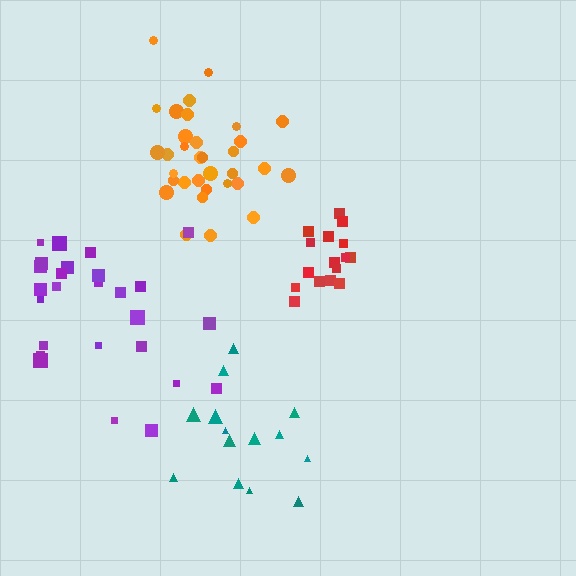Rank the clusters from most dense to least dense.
red, orange, teal, purple.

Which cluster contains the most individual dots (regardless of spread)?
Orange (33).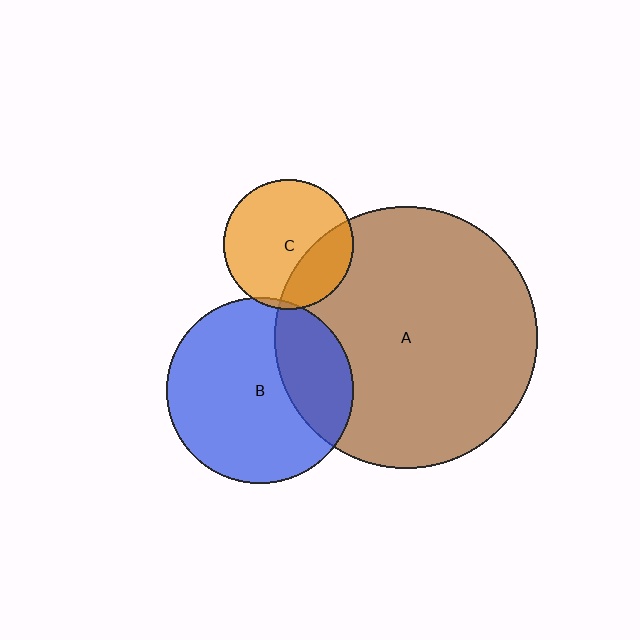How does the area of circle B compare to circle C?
Approximately 2.1 times.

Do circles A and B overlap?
Yes.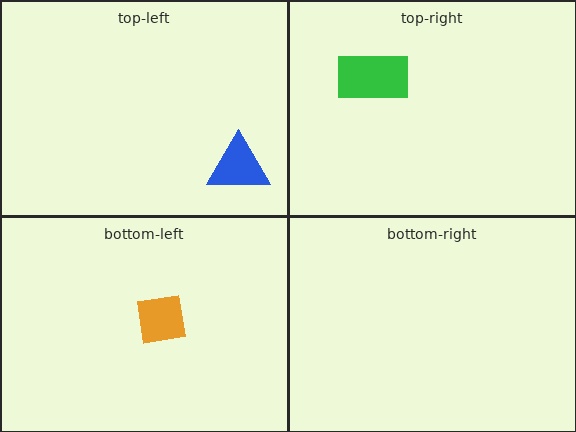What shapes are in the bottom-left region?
The orange square.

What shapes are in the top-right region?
The green rectangle.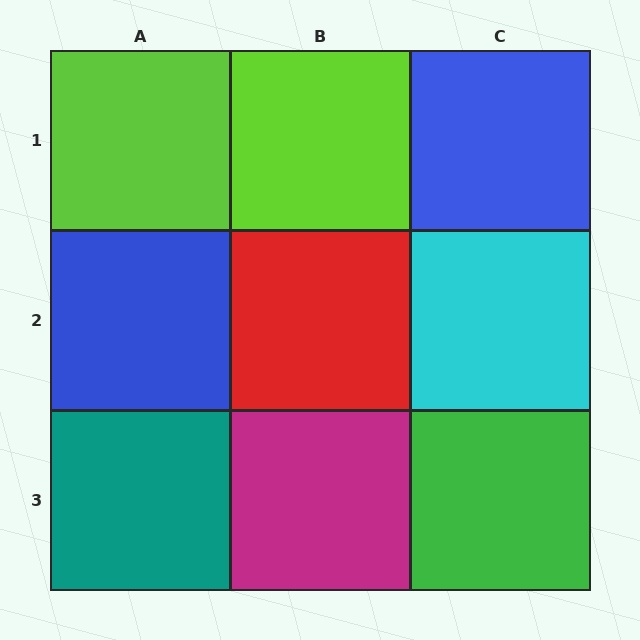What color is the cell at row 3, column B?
Magenta.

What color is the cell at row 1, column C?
Blue.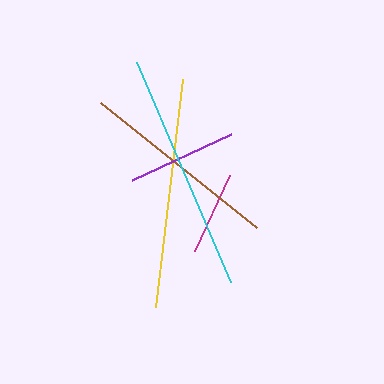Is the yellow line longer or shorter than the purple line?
The yellow line is longer than the purple line.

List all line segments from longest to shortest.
From longest to shortest: cyan, yellow, brown, purple, magenta.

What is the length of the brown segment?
The brown segment is approximately 199 pixels long.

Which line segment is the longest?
The cyan line is the longest at approximately 239 pixels.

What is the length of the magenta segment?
The magenta segment is approximately 83 pixels long.